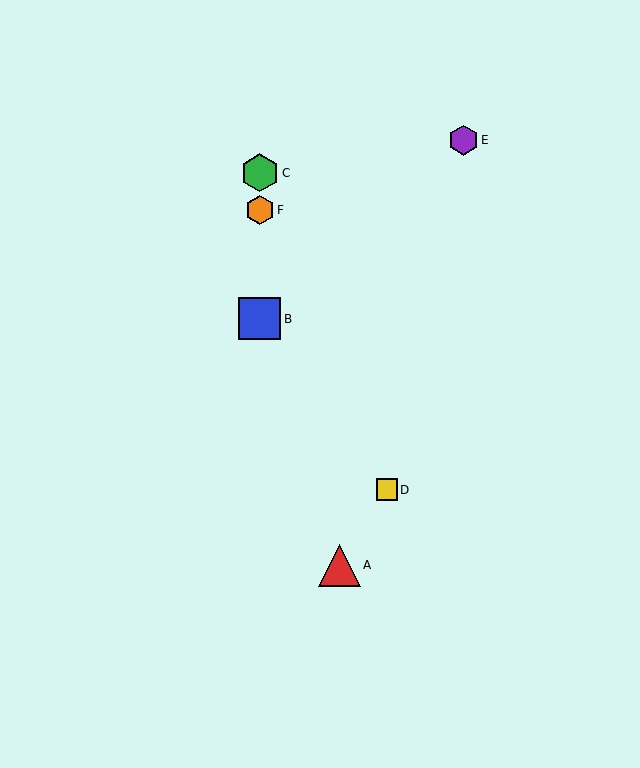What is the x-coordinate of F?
Object F is at x≈260.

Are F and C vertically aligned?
Yes, both are at x≈260.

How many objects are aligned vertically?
3 objects (B, C, F) are aligned vertically.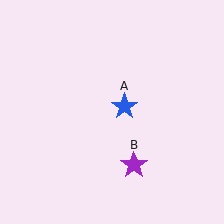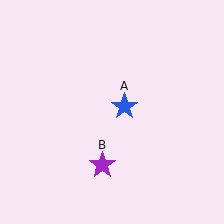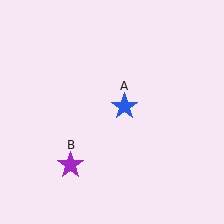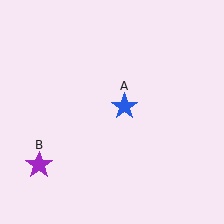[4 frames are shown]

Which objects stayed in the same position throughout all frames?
Blue star (object A) remained stationary.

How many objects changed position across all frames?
1 object changed position: purple star (object B).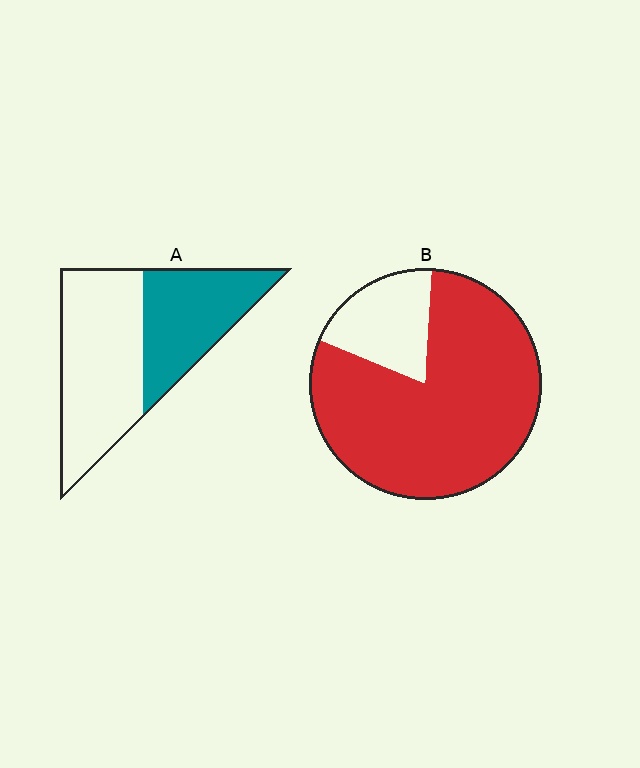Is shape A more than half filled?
No.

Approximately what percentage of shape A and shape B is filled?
A is approximately 40% and B is approximately 80%.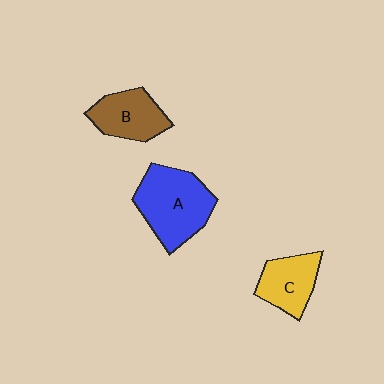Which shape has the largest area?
Shape A (blue).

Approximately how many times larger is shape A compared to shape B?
Approximately 1.5 times.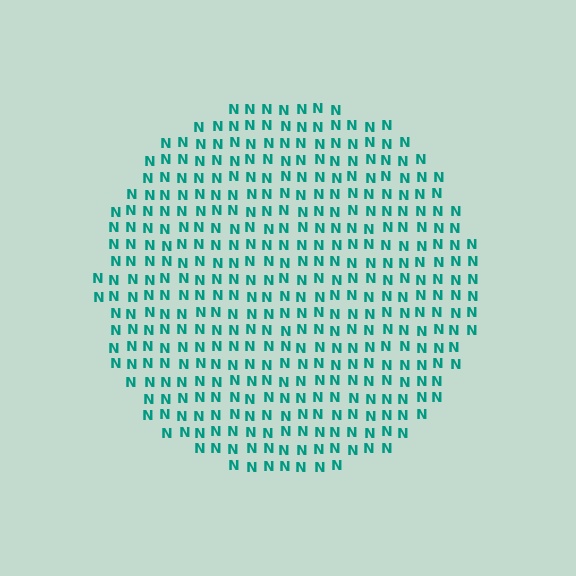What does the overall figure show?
The overall figure shows a circle.